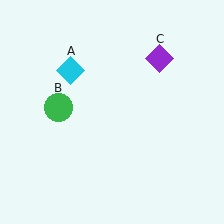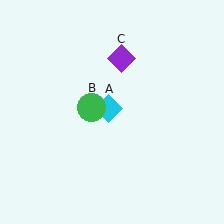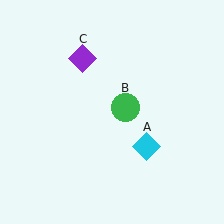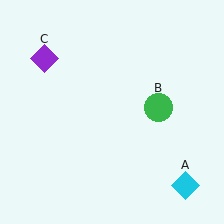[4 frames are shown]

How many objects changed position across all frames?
3 objects changed position: cyan diamond (object A), green circle (object B), purple diamond (object C).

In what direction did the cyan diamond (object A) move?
The cyan diamond (object A) moved down and to the right.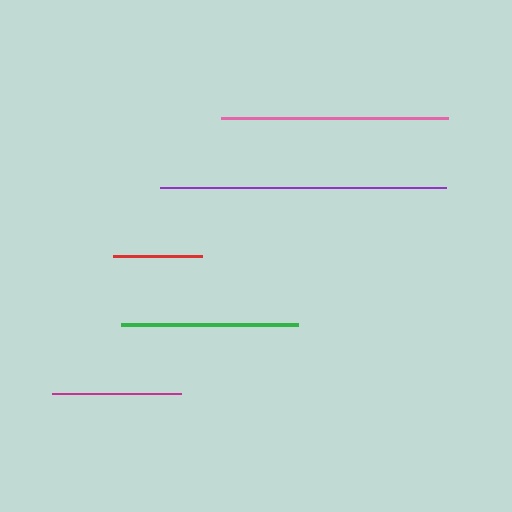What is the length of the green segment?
The green segment is approximately 177 pixels long.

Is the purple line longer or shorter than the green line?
The purple line is longer than the green line.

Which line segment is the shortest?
The red line is the shortest at approximately 89 pixels.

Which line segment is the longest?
The purple line is the longest at approximately 286 pixels.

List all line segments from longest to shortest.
From longest to shortest: purple, pink, green, magenta, red.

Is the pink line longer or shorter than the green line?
The pink line is longer than the green line.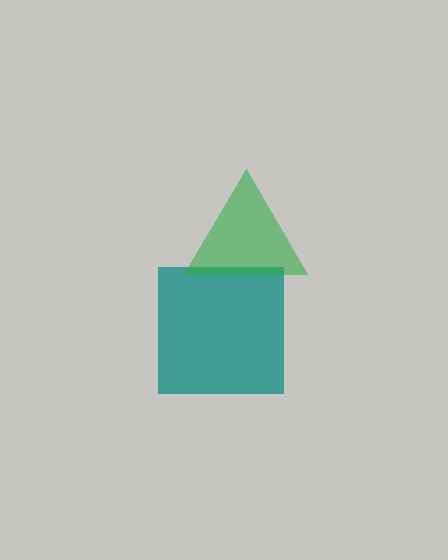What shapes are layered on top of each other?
The layered shapes are: a teal square, a green triangle.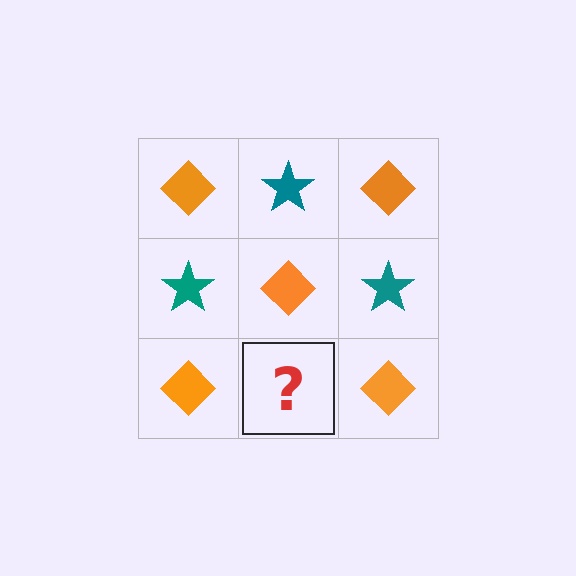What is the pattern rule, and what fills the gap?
The rule is that it alternates orange diamond and teal star in a checkerboard pattern. The gap should be filled with a teal star.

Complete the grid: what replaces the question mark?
The question mark should be replaced with a teal star.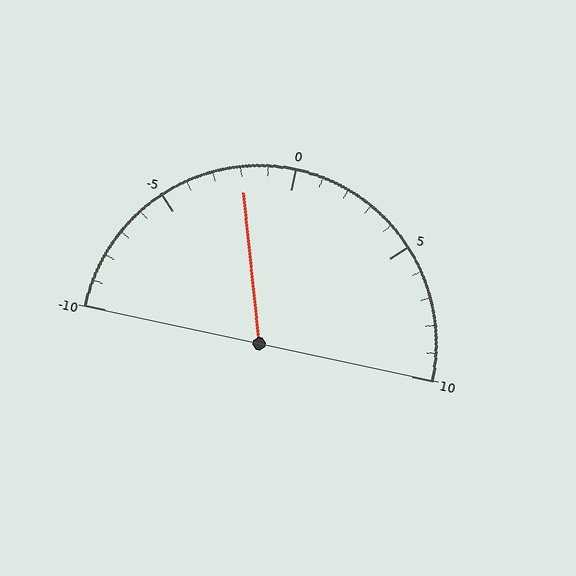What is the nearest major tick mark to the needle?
The nearest major tick mark is 0.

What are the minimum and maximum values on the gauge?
The gauge ranges from -10 to 10.